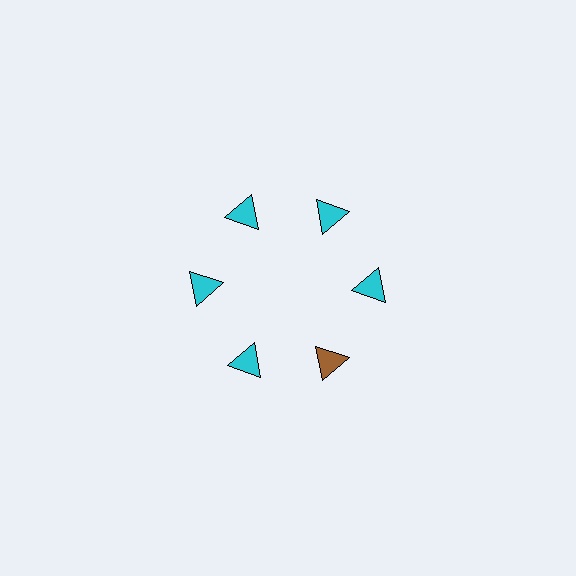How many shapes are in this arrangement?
There are 6 shapes arranged in a ring pattern.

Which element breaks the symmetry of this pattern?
The brown triangle at roughly the 5 o'clock position breaks the symmetry. All other shapes are cyan triangles.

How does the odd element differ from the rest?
It has a different color: brown instead of cyan.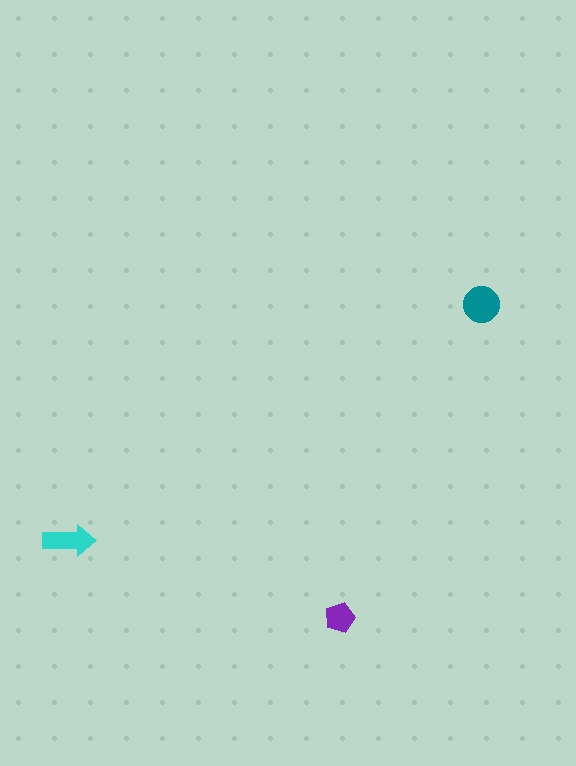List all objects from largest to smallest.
The teal circle, the cyan arrow, the purple pentagon.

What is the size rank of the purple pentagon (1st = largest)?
3rd.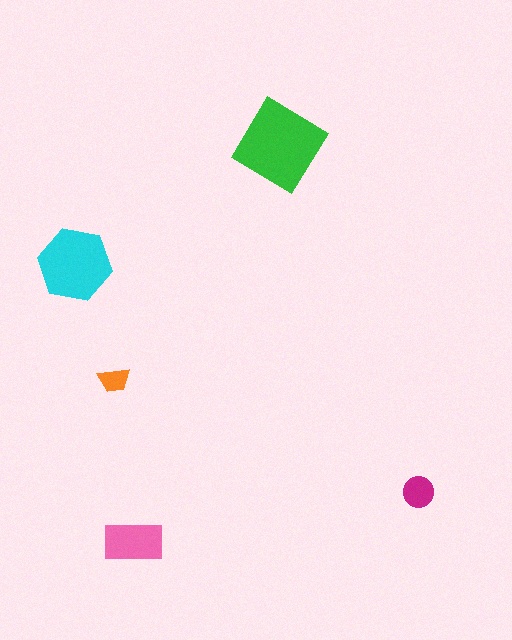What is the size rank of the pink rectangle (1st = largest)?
3rd.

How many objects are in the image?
There are 5 objects in the image.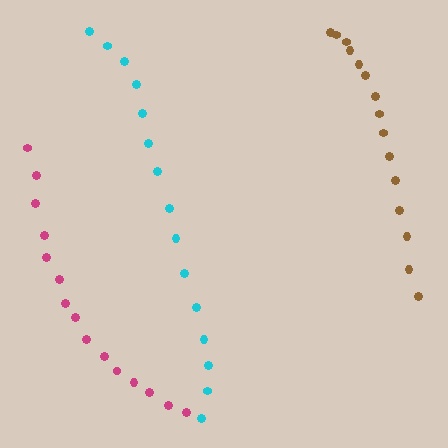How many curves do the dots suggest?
There are 3 distinct paths.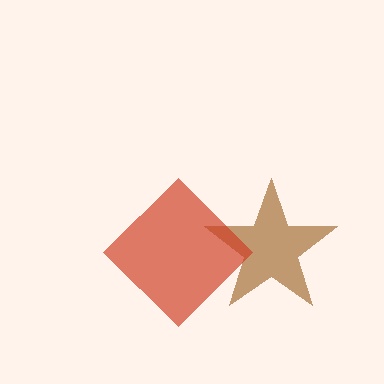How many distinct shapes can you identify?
There are 2 distinct shapes: a brown star, a red diamond.